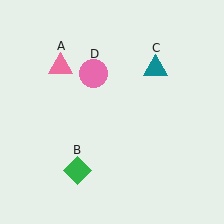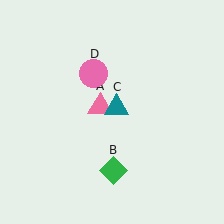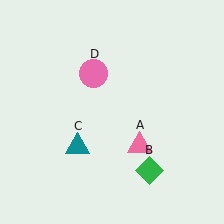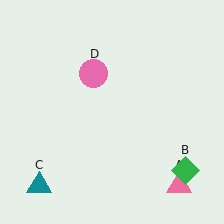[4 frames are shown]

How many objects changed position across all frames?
3 objects changed position: pink triangle (object A), green diamond (object B), teal triangle (object C).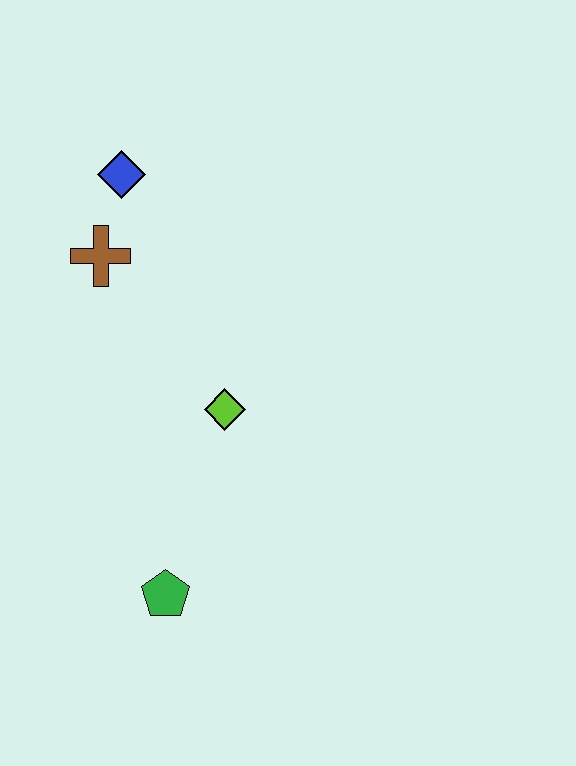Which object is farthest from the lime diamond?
The blue diamond is farthest from the lime diamond.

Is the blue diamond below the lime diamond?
No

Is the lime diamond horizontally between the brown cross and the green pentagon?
No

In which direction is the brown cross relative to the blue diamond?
The brown cross is below the blue diamond.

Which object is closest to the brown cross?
The blue diamond is closest to the brown cross.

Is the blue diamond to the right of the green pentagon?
No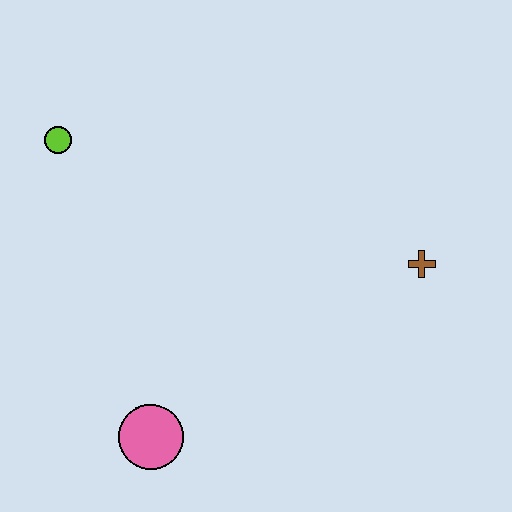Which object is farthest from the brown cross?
The lime circle is farthest from the brown cross.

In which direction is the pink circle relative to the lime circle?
The pink circle is below the lime circle.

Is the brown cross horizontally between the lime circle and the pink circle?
No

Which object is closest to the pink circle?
The lime circle is closest to the pink circle.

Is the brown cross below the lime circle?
Yes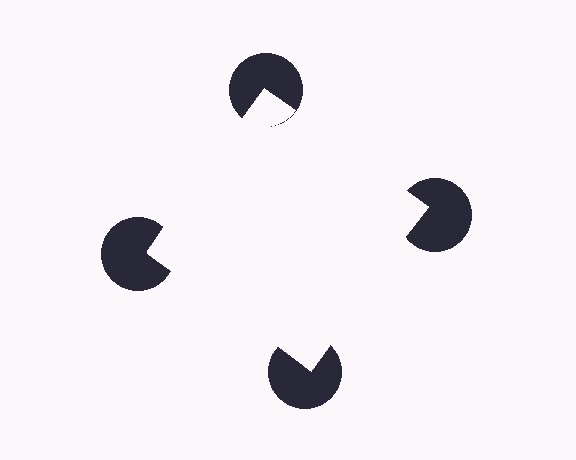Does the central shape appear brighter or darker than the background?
It typically appears slightly brighter than the background, even though no actual brightness change is drawn.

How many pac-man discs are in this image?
There are 4 — one at each vertex of the illusory square.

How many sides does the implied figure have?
4 sides.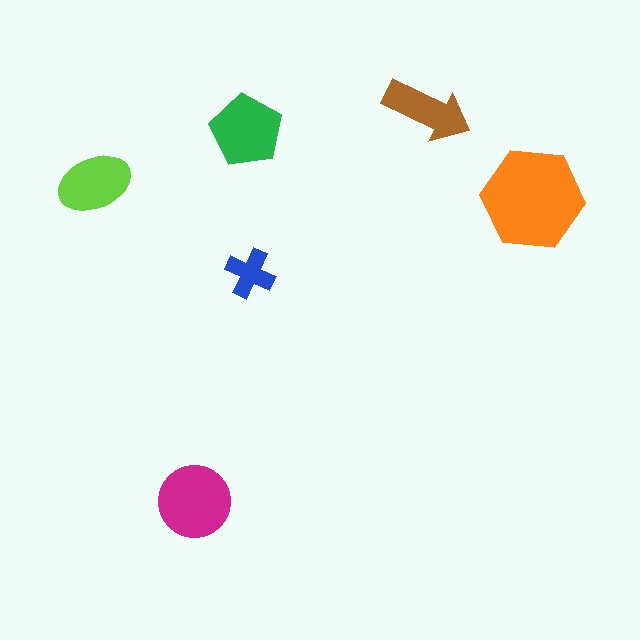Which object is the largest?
The orange hexagon.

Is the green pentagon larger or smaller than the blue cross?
Larger.